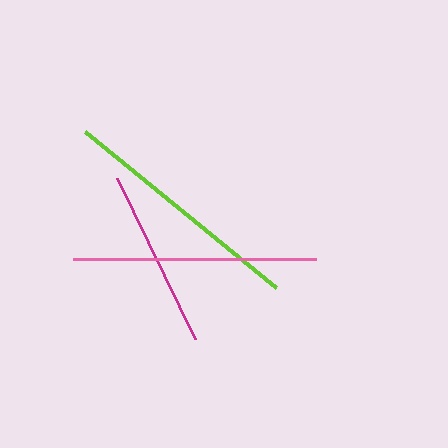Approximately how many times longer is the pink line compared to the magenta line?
The pink line is approximately 1.4 times the length of the magenta line.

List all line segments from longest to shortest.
From longest to shortest: lime, pink, magenta.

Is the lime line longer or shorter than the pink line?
The lime line is longer than the pink line.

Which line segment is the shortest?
The magenta line is the shortest at approximately 178 pixels.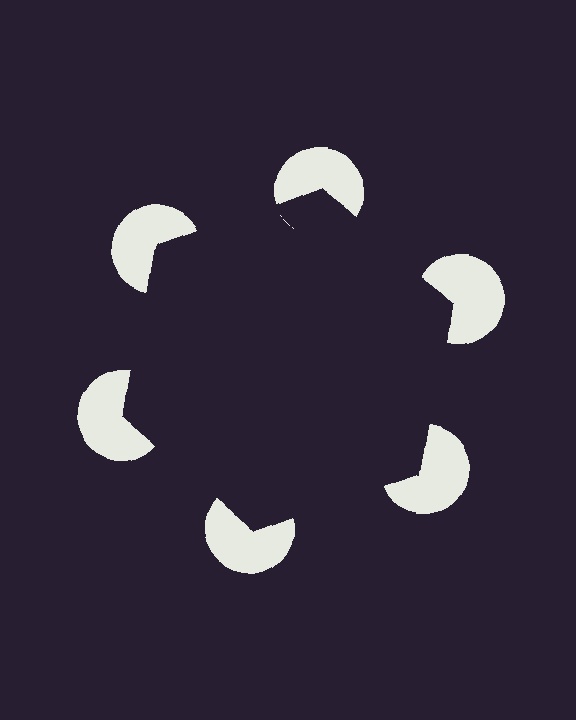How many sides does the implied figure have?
6 sides.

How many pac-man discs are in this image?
There are 6 — one at each vertex of the illusory hexagon.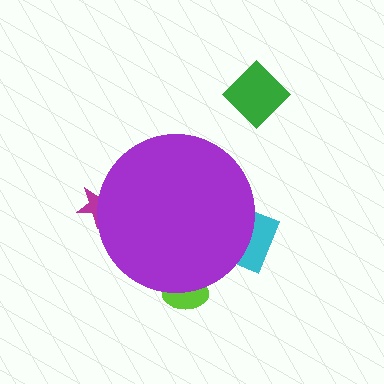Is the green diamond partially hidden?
No, the green diamond is fully visible.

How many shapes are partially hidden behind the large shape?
3 shapes are partially hidden.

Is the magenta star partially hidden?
Yes, the magenta star is partially hidden behind the purple circle.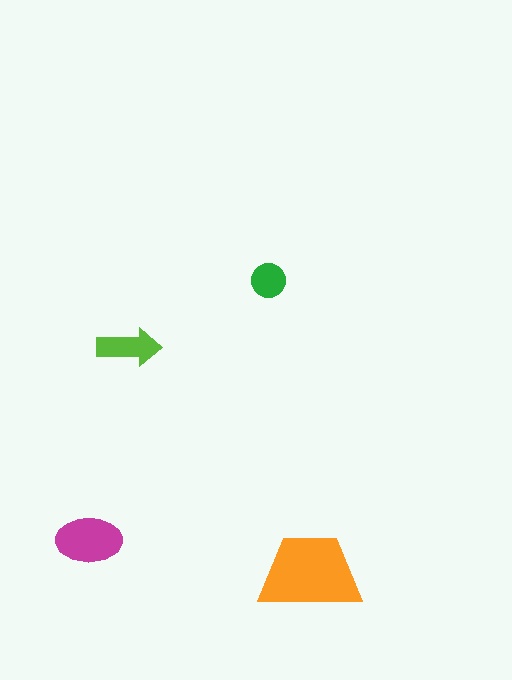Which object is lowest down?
The orange trapezoid is bottommost.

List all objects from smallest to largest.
The green circle, the lime arrow, the magenta ellipse, the orange trapezoid.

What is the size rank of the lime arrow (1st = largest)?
3rd.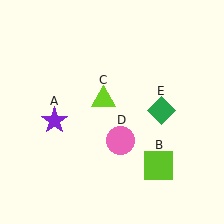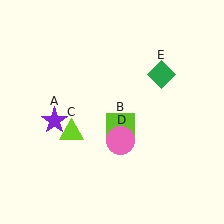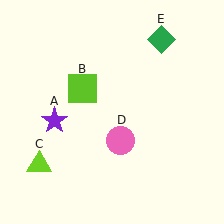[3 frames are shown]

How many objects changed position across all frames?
3 objects changed position: lime square (object B), lime triangle (object C), green diamond (object E).